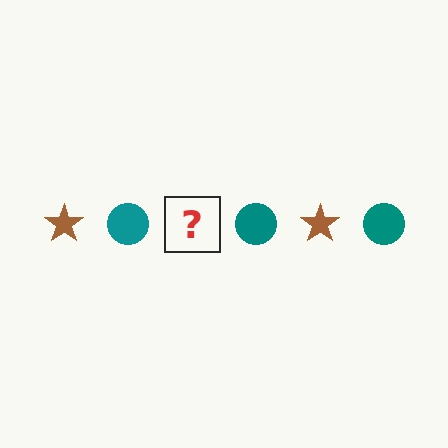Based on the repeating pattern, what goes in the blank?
The blank should be a brown star.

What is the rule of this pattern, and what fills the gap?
The rule is that the pattern alternates between brown star and teal circle. The gap should be filled with a brown star.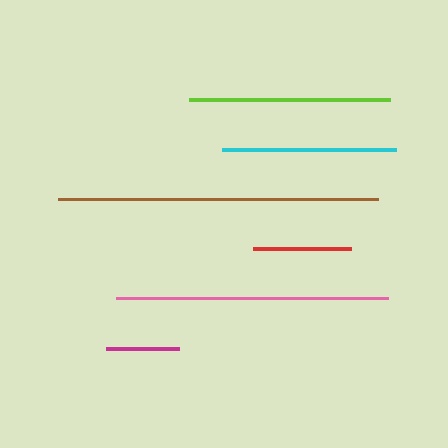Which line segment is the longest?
The brown line is the longest at approximately 320 pixels.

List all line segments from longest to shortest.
From longest to shortest: brown, pink, lime, cyan, red, magenta.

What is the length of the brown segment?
The brown segment is approximately 320 pixels long.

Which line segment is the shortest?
The magenta line is the shortest at approximately 74 pixels.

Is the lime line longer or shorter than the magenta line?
The lime line is longer than the magenta line.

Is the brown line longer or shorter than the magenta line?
The brown line is longer than the magenta line.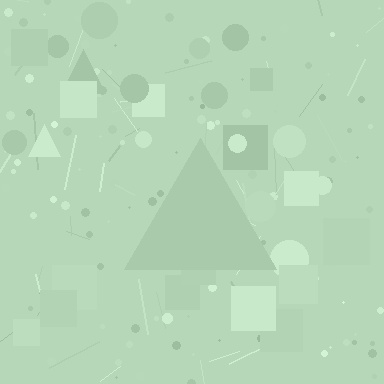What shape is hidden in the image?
A triangle is hidden in the image.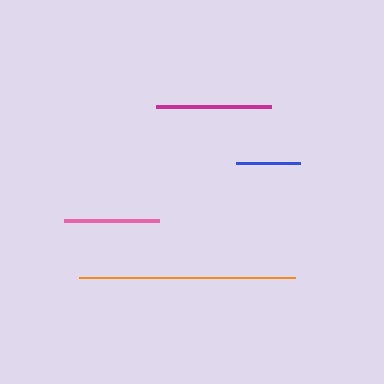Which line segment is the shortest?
The blue line is the shortest at approximately 63 pixels.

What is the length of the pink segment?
The pink segment is approximately 95 pixels long.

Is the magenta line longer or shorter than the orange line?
The orange line is longer than the magenta line.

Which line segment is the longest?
The orange line is the longest at approximately 217 pixels.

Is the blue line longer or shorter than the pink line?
The pink line is longer than the blue line.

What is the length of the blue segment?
The blue segment is approximately 63 pixels long.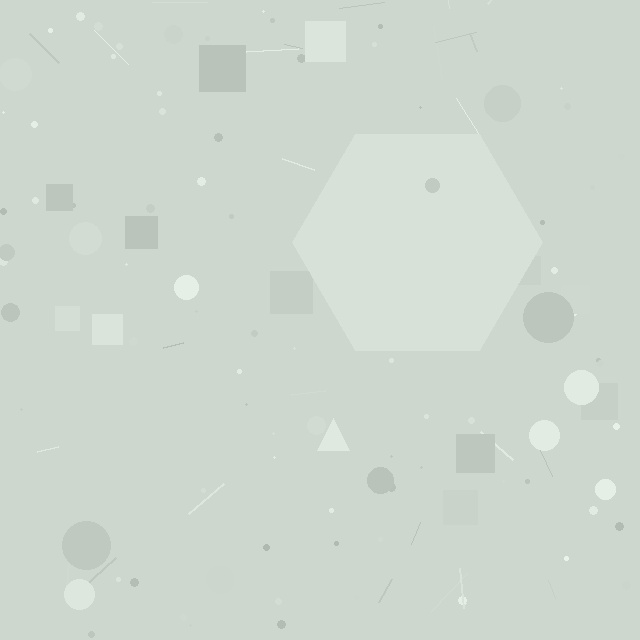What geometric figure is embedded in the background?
A hexagon is embedded in the background.